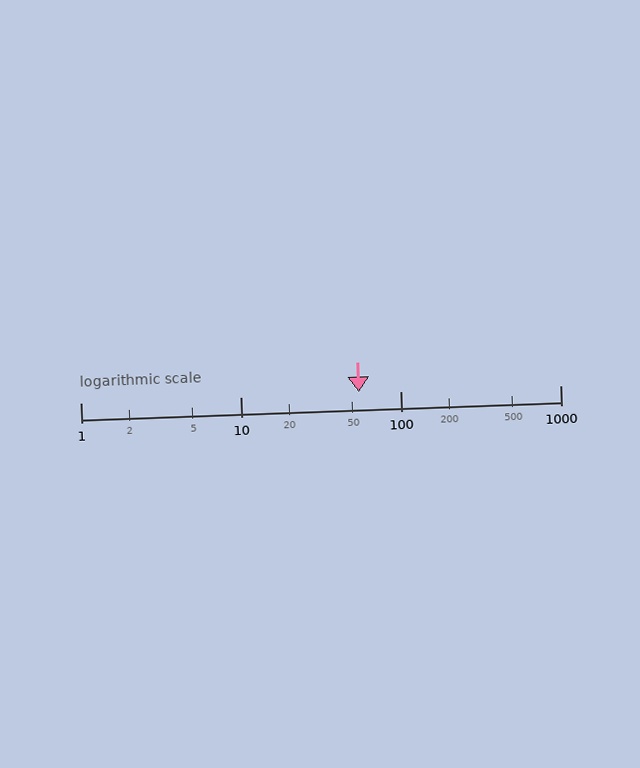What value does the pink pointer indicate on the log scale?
The pointer indicates approximately 55.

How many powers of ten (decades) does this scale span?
The scale spans 3 decades, from 1 to 1000.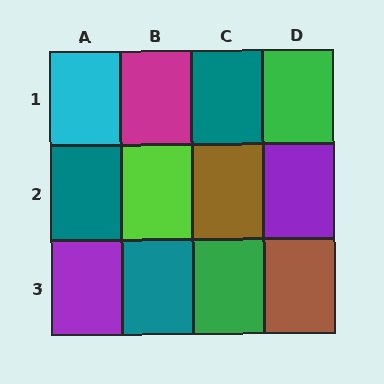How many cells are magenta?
1 cell is magenta.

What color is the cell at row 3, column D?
Brown.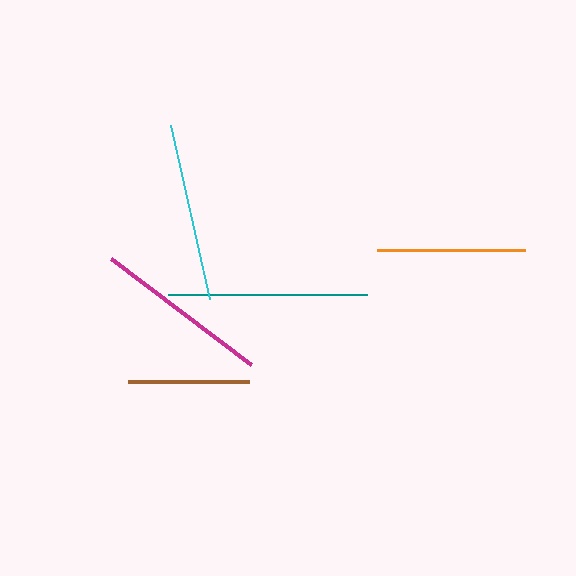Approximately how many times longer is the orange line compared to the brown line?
The orange line is approximately 1.2 times the length of the brown line.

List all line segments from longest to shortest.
From longest to shortest: teal, cyan, magenta, orange, brown.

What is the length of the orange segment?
The orange segment is approximately 147 pixels long.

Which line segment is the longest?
The teal line is the longest at approximately 199 pixels.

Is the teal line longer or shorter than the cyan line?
The teal line is longer than the cyan line.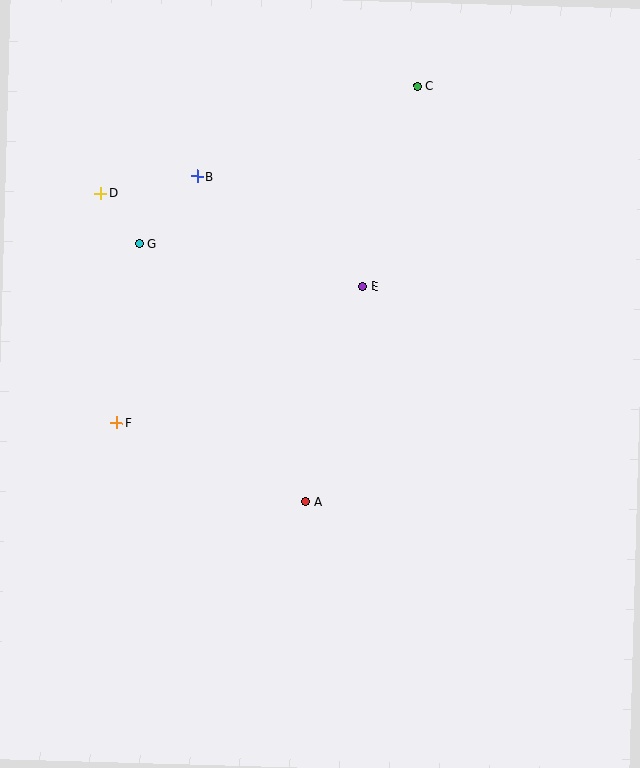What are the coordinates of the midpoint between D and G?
The midpoint between D and G is at (120, 218).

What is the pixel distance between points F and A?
The distance between F and A is 204 pixels.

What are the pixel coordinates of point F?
Point F is at (117, 423).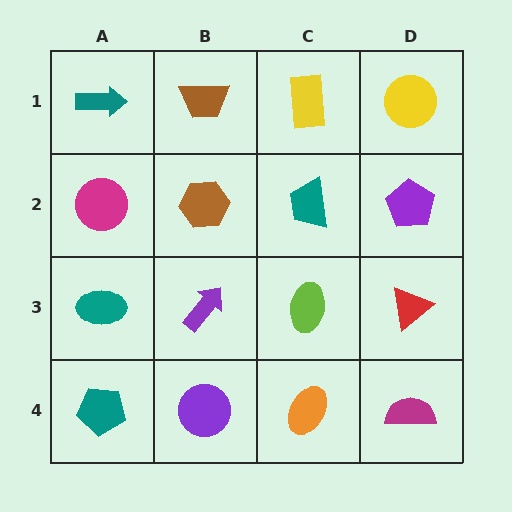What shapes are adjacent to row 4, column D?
A red triangle (row 3, column D), an orange ellipse (row 4, column C).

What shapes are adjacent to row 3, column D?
A purple pentagon (row 2, column D), a magenta semicircle (row 4, column D), a lime ellipse (row 3, column C).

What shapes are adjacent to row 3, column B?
A brown hexagon (row 2, column B), a purple circle (row 4, column B), a teal ellipse (row 3, column A), a lime ellipse (row 3, column C).